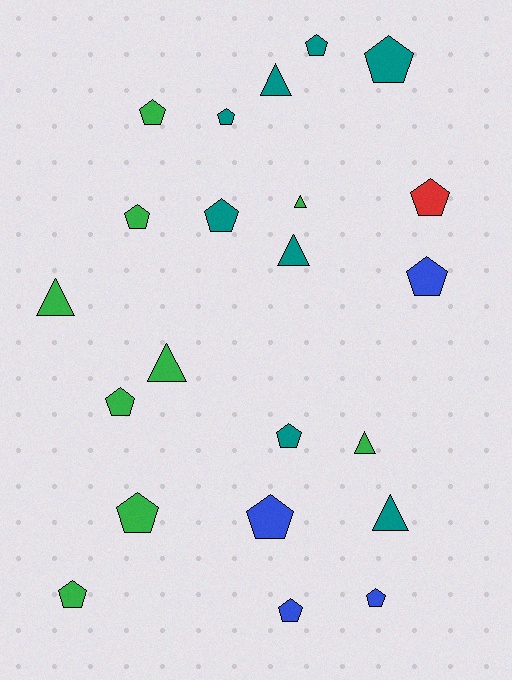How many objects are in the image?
There are 22 objects.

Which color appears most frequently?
Green, with 9 objects.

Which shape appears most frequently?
Pentagon, with 15 objects.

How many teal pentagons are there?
There are 5 teal pentagons.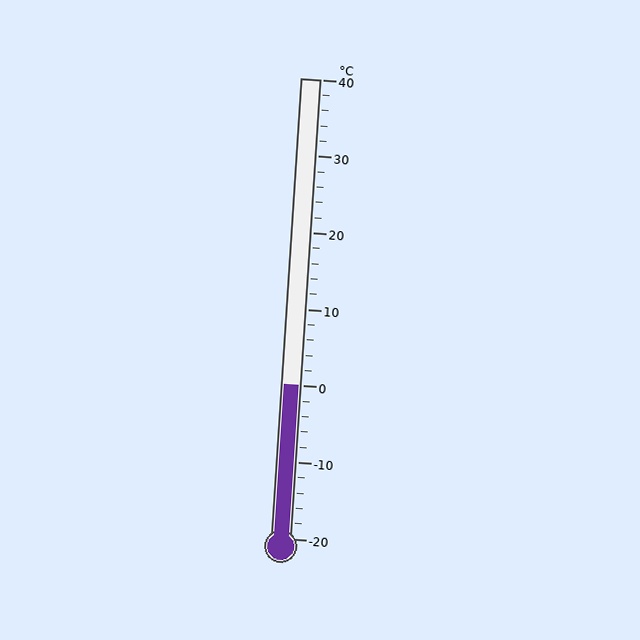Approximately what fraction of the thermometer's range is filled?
The thermometer is filled to approximately 35% of its range.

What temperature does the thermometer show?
The thermometer shows approximately 0°C.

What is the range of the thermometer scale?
The thermometer scale ranges from -20°C to 40°C.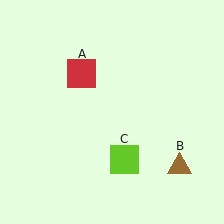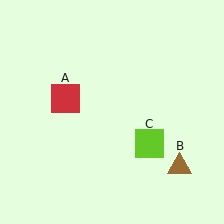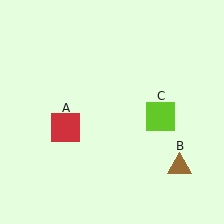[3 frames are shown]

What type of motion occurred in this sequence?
The red square (object A), lime square (object C) rotated counterclockwise around the center of the scene.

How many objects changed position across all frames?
2 objects changed position: red square (object A), lime square (object C).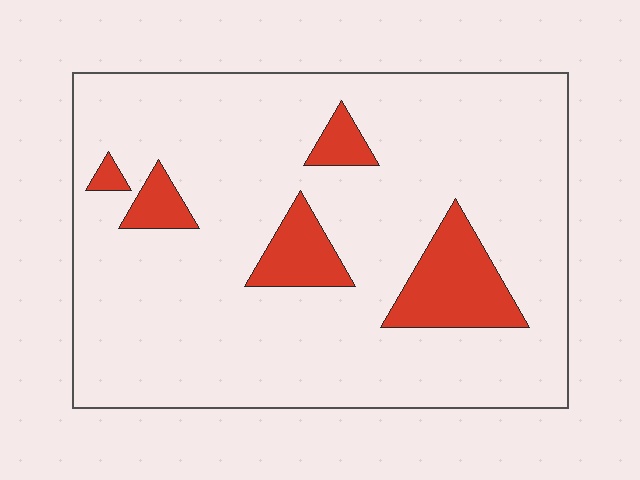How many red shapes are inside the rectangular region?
5.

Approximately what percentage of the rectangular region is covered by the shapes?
Approximately 15%.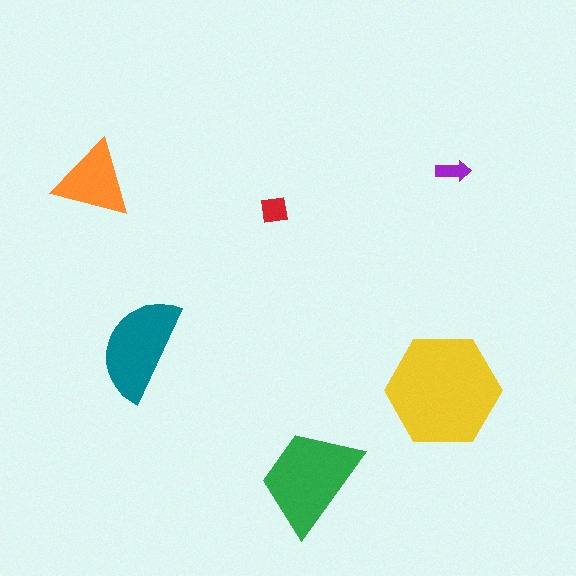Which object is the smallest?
The purple arrow.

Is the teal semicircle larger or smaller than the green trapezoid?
Smaller.